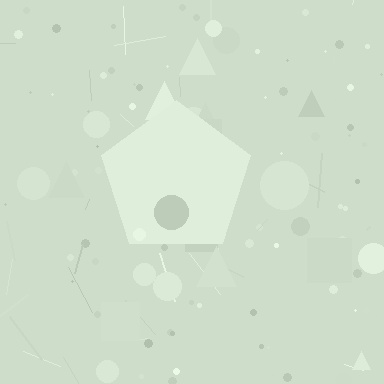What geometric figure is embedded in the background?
A pentagon is embedded in the background.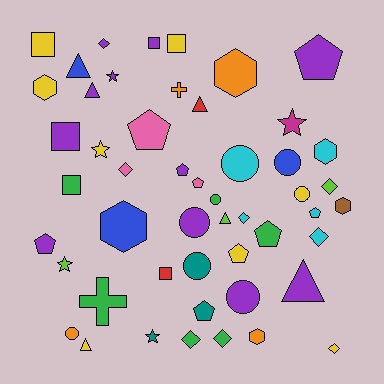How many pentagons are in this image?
There are 9 pentagons.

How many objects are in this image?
There are 50 objects.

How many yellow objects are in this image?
There are 8 yellow objects.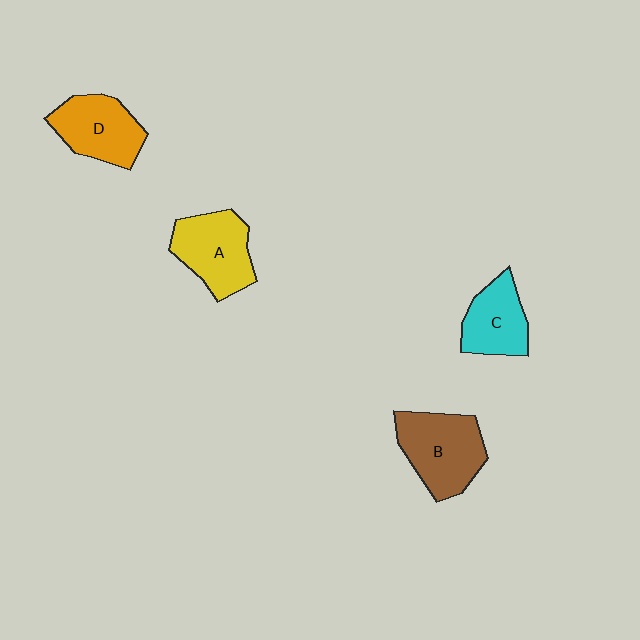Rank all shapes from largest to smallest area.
From largest to smallest: B (brown), A (yellow), D (orange), C (cyan).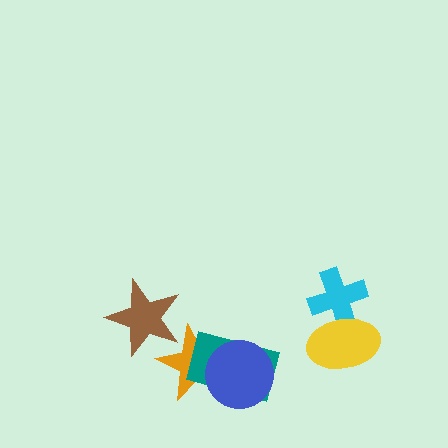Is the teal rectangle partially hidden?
Yes, it is partially covered by another shape.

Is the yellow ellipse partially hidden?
No, no other shape covers it.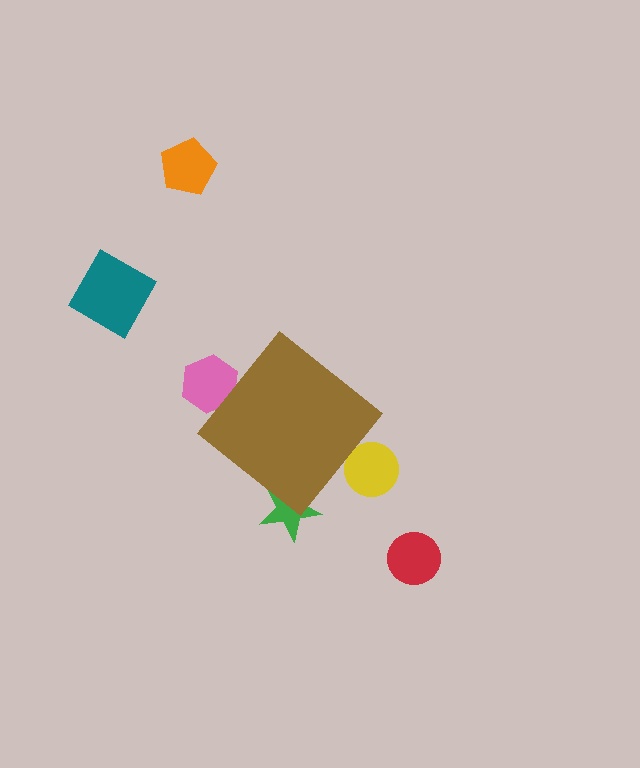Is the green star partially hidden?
Yes, the green star is partially hidden behind the brown diamond.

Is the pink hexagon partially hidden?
Yes, the pink hexagon is partially hidden behind the brown diamond.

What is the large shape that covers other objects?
A brown diamond.